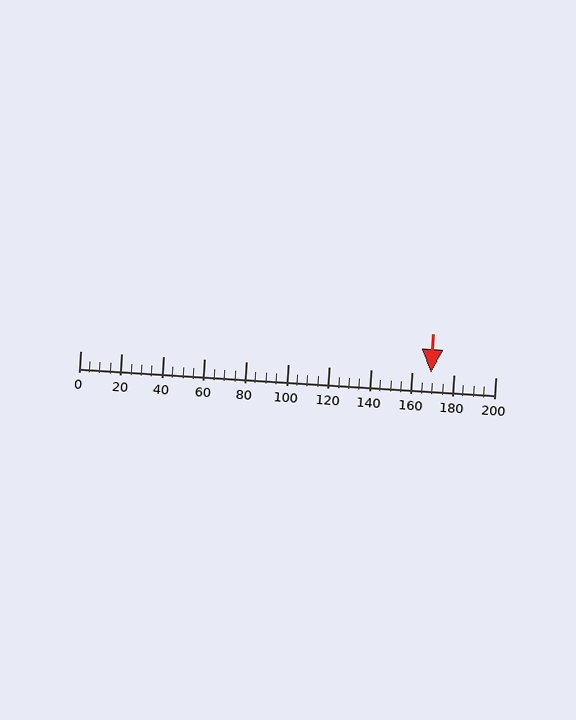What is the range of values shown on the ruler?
The ruler shows values from 0 to 200.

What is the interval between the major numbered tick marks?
The major tick marks are spaced 20 units apart.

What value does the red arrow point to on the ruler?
The red arrow points to approximately 169.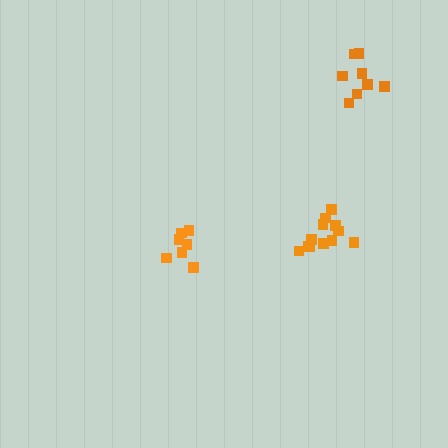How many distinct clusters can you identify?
There are 3 distinct clusters.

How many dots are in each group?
Group 1: 7 dots, Group 2: 12 dots, Group 3: 8 dots (27 total).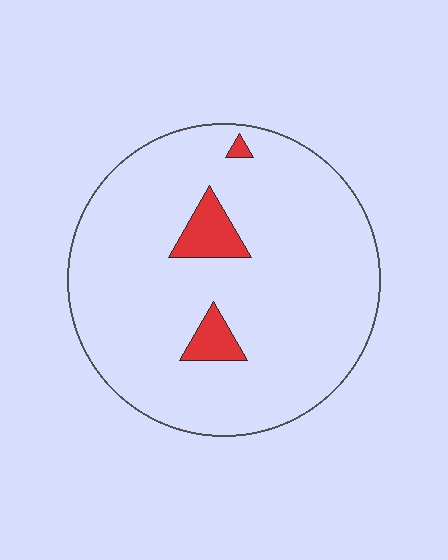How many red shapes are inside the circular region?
3.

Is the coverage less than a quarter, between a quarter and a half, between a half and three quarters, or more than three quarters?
Less than a quarter.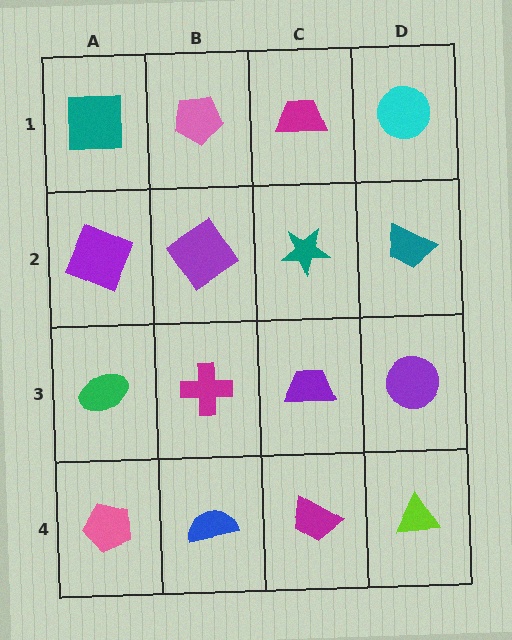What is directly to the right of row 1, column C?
A cyan circle.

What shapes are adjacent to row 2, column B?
A pink pentagon (row 1, column B), a magenta cross (row 3, column B), a purple square (row 2, column A), a teal star (row 2, column C).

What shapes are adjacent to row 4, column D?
A purple circle (row 3, column D), a magenta trapezoid (row 4, column C).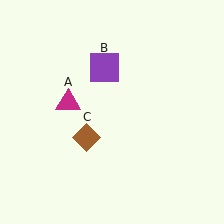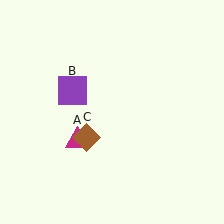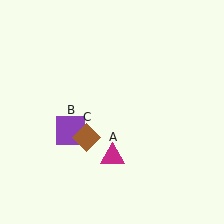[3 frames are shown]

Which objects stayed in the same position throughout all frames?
Brown diamond (object C) remained stationary.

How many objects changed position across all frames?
2 objects changed position: magenta triangle (object A), purple square (object B).